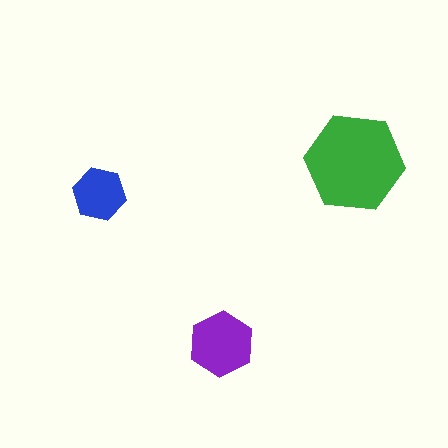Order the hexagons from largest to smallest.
the green one, the purple one, the blue one.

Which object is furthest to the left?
The blue hexagon is leftmost.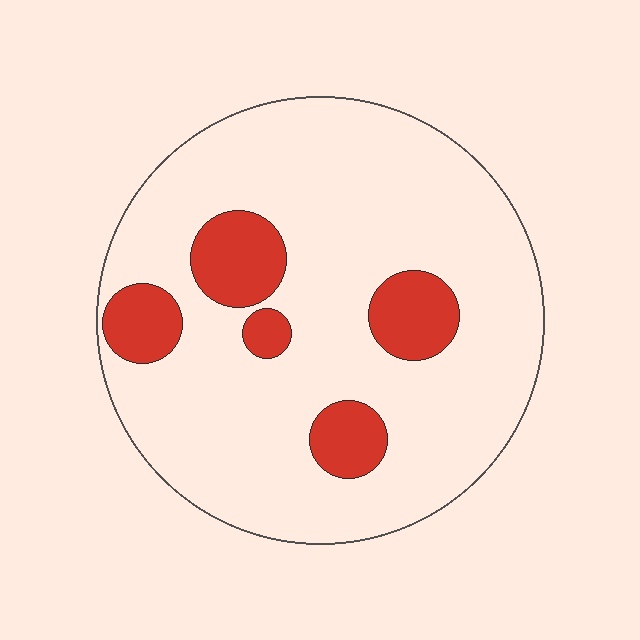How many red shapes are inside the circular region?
5.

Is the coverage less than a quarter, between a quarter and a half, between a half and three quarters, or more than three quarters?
Less than a quarter.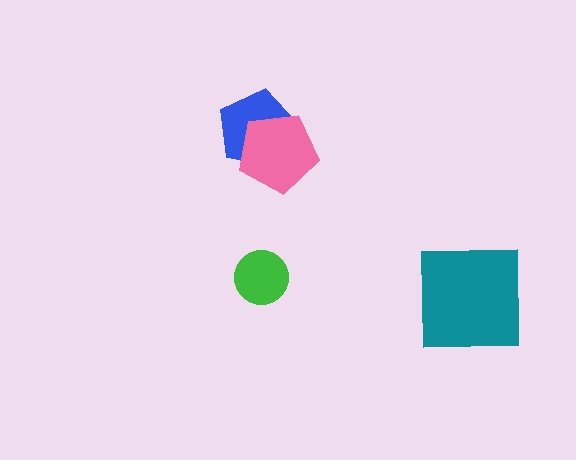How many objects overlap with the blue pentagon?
1 object overlaps with the blue pentagon.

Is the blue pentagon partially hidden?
Yes, it is partially covered by another shape.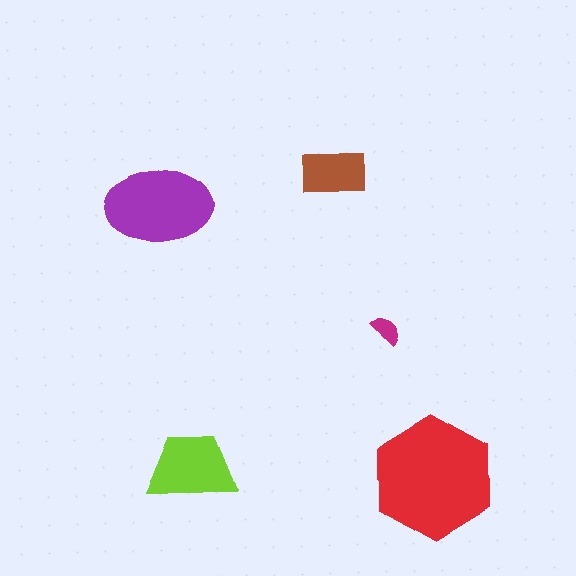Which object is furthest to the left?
The purple ellipse is leftmost.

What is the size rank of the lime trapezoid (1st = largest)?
3rd.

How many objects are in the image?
There are 5 objects in the image.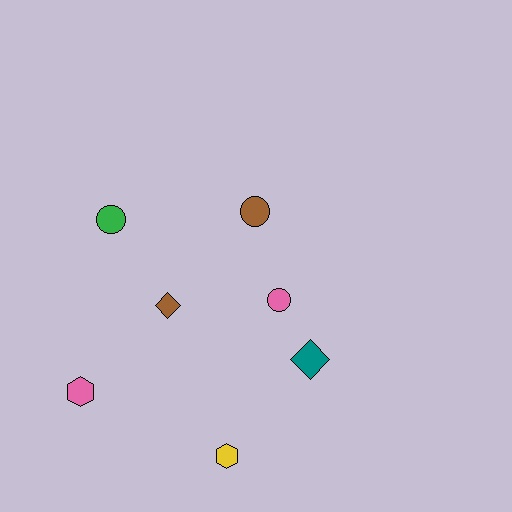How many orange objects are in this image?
There are no orange objects.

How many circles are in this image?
There are 3 circles.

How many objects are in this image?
There are 7 objects.